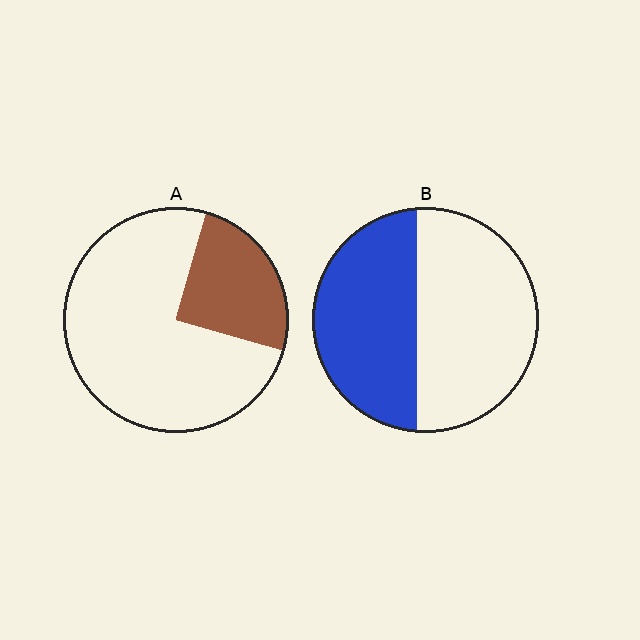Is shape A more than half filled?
No.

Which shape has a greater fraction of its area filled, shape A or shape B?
Shape B.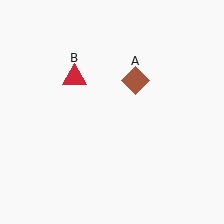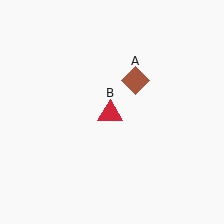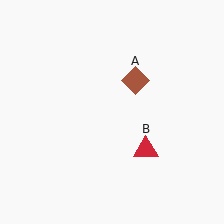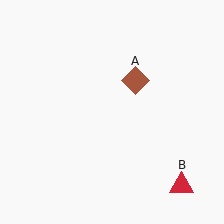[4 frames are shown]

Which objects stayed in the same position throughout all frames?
Brown diamond (object A) remained stationary.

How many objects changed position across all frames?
1 object changed position: red triangle (object B).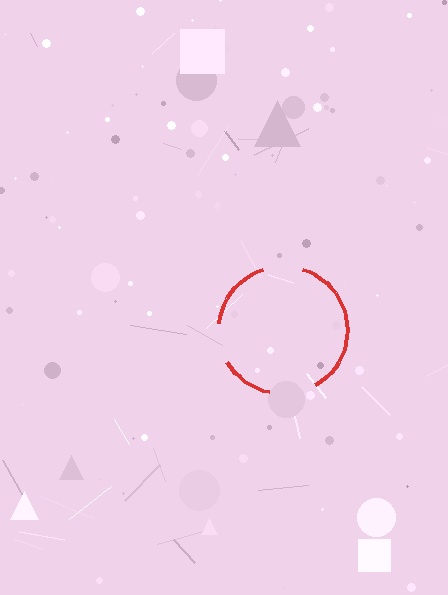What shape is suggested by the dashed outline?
The dashed outline suggests a circle.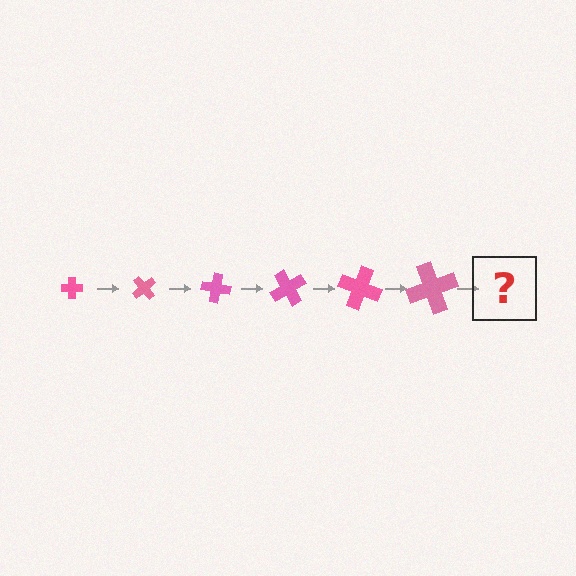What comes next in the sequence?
The next element should be a cross, larger than the previous one and rotated 300 degrees from the start.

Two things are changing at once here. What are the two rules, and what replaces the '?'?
The two rules are that the cross grows larger each step and it rotates 50 degrees each step. The '?' should be a cross, larger than the previous one and rotated 300 degrees from the start.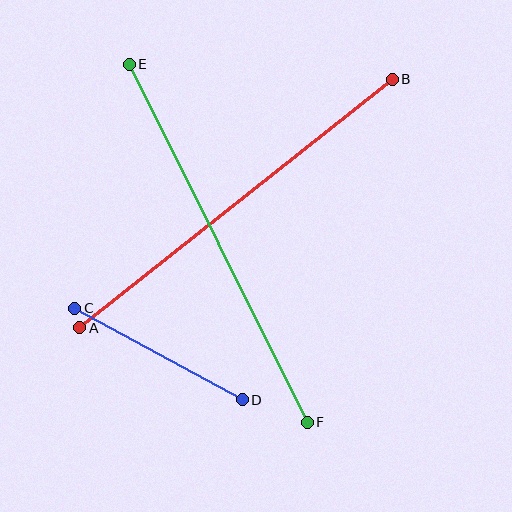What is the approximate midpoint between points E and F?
The midpoint is at approximately (218, 243) pixels.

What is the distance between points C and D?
The distance is approximately 191 pixels.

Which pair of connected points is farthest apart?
Points E and F are farthest apart.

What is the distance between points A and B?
The distance is approximately 399 pixels.